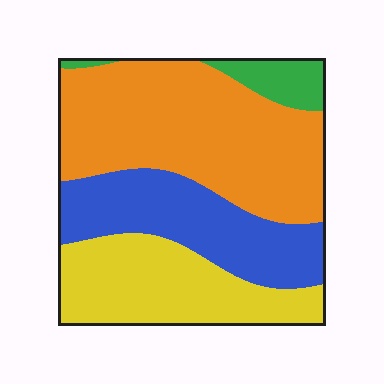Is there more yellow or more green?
Yellow.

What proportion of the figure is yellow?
Yellow takes up between a sixth and a third of the figure.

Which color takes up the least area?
Green, at roughly 5%.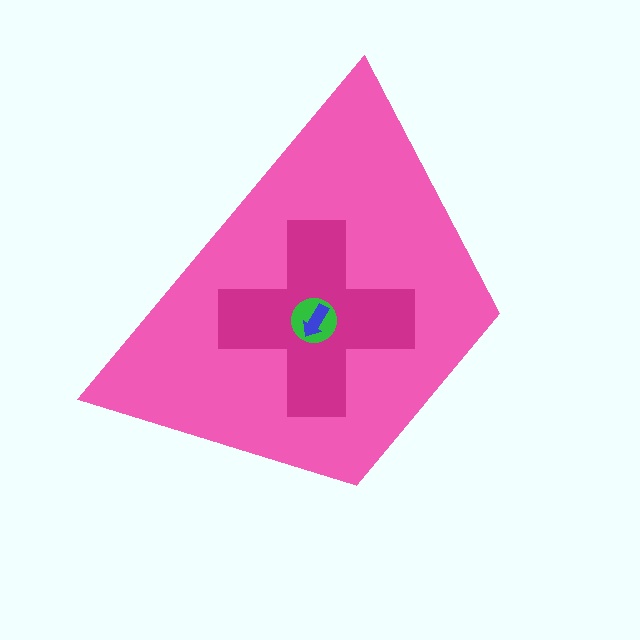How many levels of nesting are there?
4.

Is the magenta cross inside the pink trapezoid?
Yes.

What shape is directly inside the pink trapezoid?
The magenta cross.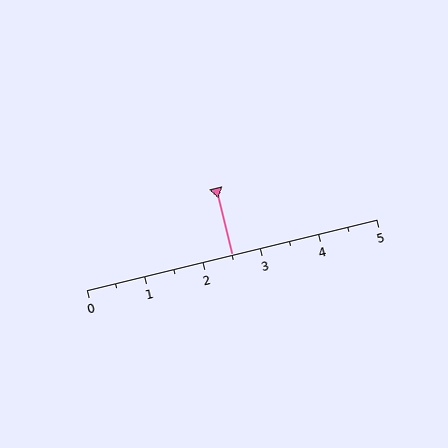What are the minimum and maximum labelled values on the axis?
The axis runs from 0 to 5.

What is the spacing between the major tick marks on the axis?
The major ticks are spaced 1 apart.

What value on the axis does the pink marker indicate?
The marker indicates approximately 2.5.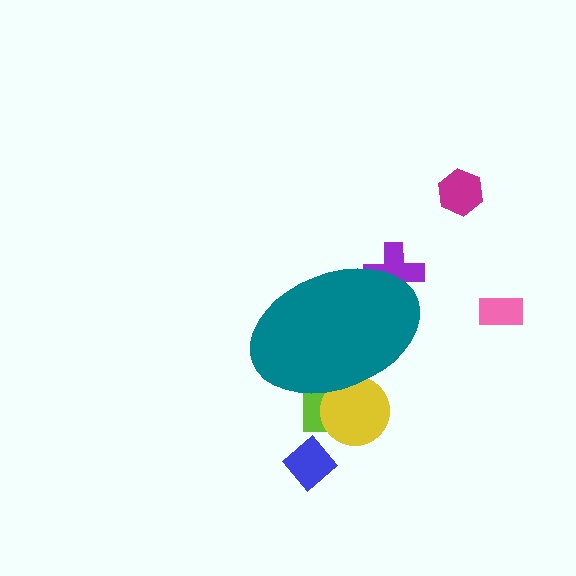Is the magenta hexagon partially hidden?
No, the magenta hexagon is fully visible.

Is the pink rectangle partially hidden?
No, the pink rectangle is fully visible.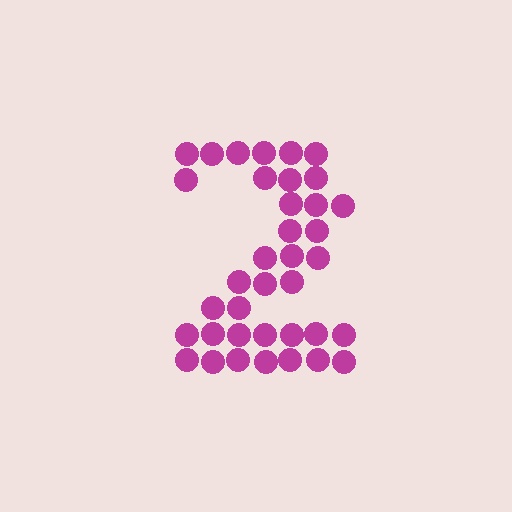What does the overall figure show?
The overall figure shows the digit 2.